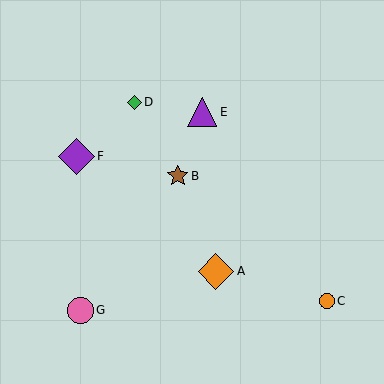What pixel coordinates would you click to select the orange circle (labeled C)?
Click at (327, 301) to select the orange circle C.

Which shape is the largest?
The purple diamond (labeled F) is the largest.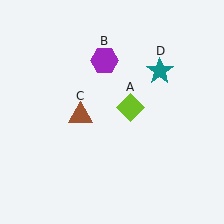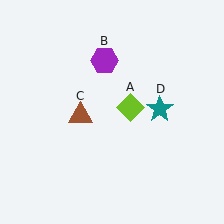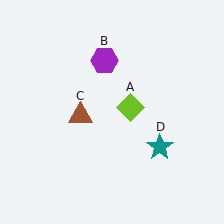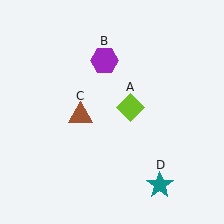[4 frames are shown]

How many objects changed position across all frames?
1 object changed position: teal star (object D).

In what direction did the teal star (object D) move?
The teal star (object D) moved down.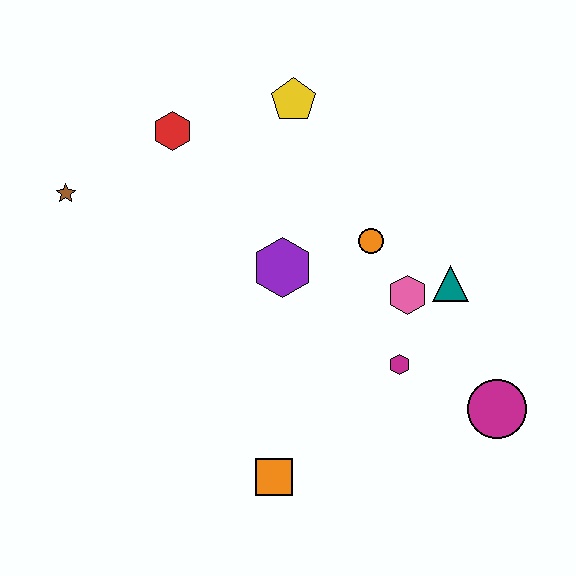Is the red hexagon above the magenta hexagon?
Yes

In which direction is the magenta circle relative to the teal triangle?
The magenta circle is below the teal triangle.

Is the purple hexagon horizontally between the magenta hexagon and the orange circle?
No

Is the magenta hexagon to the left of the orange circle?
No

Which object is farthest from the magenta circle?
The brown star is farthest from the magenta circle.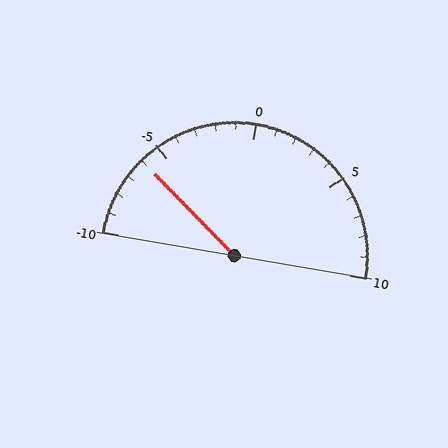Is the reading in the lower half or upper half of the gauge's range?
The reading is in the lower half of the range (-10 to 10).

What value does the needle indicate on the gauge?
The needle indicates approximately -6.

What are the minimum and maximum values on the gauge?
The gauge ranges from -10 to 10.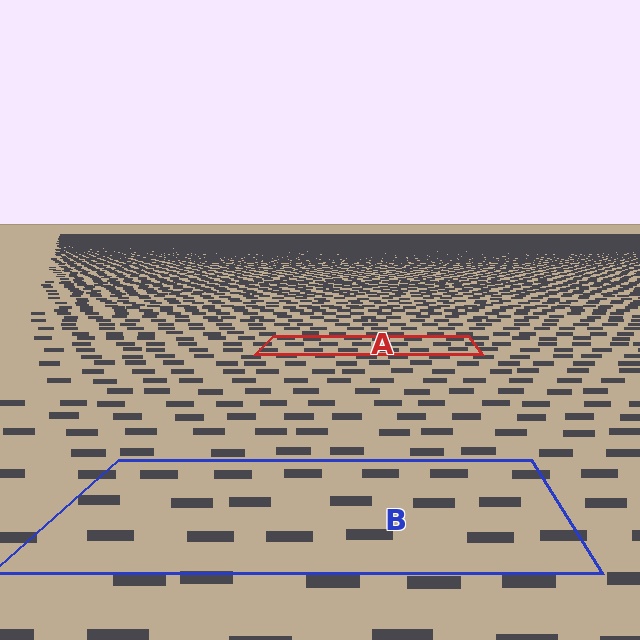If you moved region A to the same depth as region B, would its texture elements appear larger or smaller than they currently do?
They would appear larger. At a closer depth, the same texture elements are projected at a bigger on-screen size.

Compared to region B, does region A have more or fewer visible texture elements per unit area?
Region A has more texture elements per unit area — they are packed more densely because it is farther away.